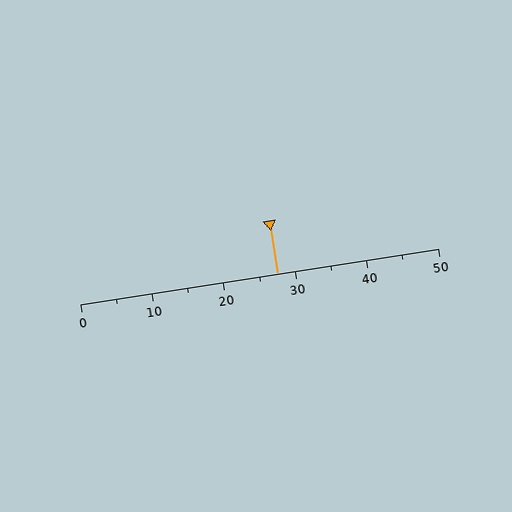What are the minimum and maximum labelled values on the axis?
The axis runs from 0 to 50.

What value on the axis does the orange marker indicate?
The marker indicates approximately 27.5.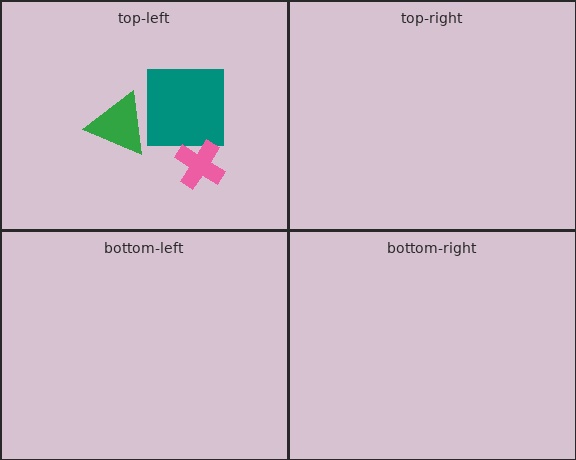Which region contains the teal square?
The top-left region.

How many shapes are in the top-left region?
3.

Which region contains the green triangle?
The top-left region.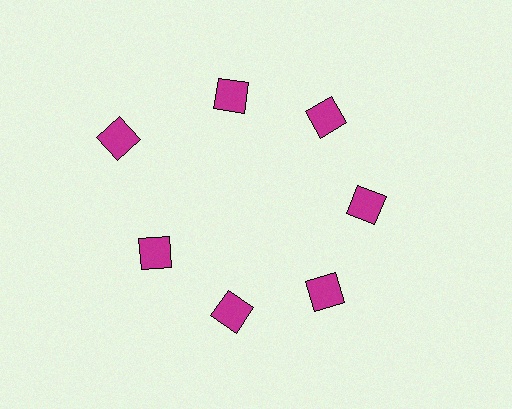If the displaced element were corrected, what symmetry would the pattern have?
It would have 7-fold rotational symmetry — the pattern would map onto itself every 51 degrees.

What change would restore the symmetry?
The symmetry would be restored by moving it inward, back onto the ring so that all 7 diamonds sit at equal angles and equal distance from the center.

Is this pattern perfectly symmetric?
No. The 7 magenta diamonds are arranged in a ring, but one element near the 10 o'clock position is pushed outward from the center, breaking the 7-fold rotational symmetry.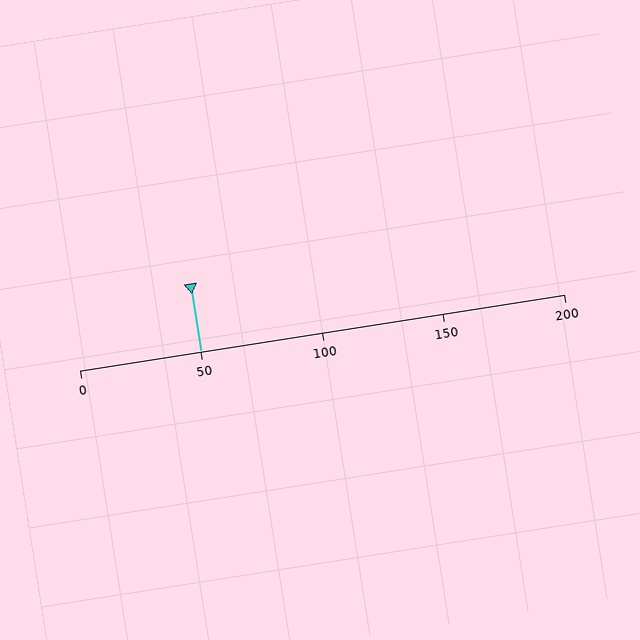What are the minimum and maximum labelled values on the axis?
The axis runs from 0 to 200.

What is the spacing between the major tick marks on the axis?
The major ticks are spaced 50 apart.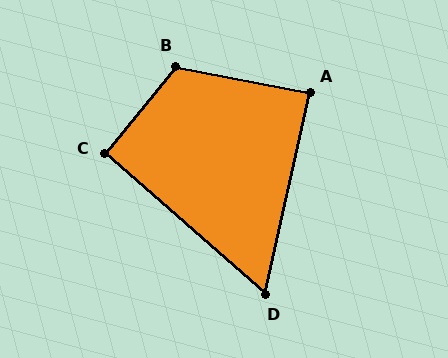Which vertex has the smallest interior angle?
D, at approximately 62 degrees.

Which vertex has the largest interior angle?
B, at approximately 118 degrees.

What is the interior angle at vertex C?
Approximately 92 degrees (approximately right).